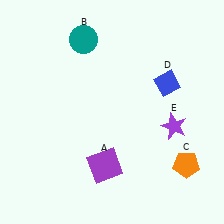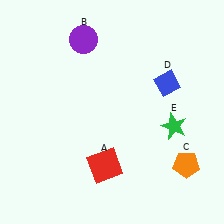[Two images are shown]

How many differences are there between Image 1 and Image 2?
There are 3 differences between the two images.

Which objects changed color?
A changed from purple to red. B changed from teal to purple. E changed from purple to green.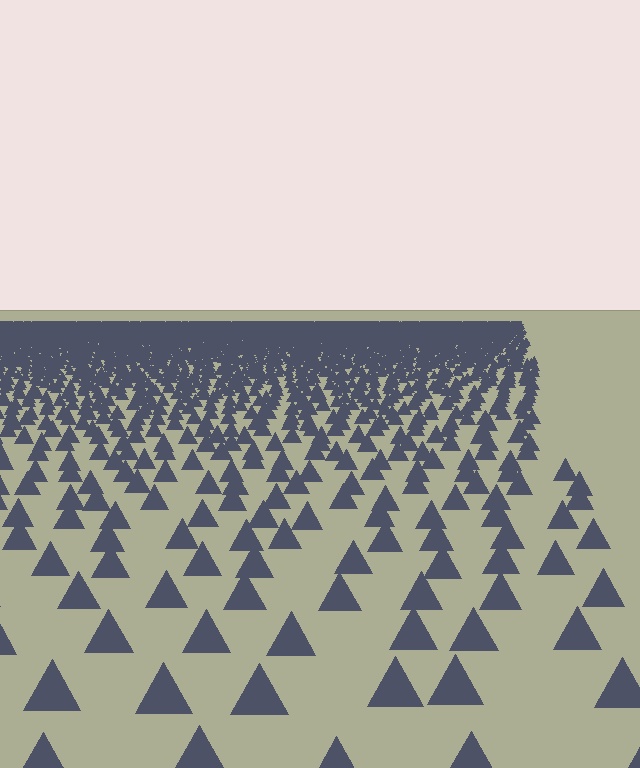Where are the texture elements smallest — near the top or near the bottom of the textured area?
Near the top.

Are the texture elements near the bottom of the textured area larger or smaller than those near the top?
Larger. Near the bottom, elements are closer to the viewer and appear at a bigger on-screen size.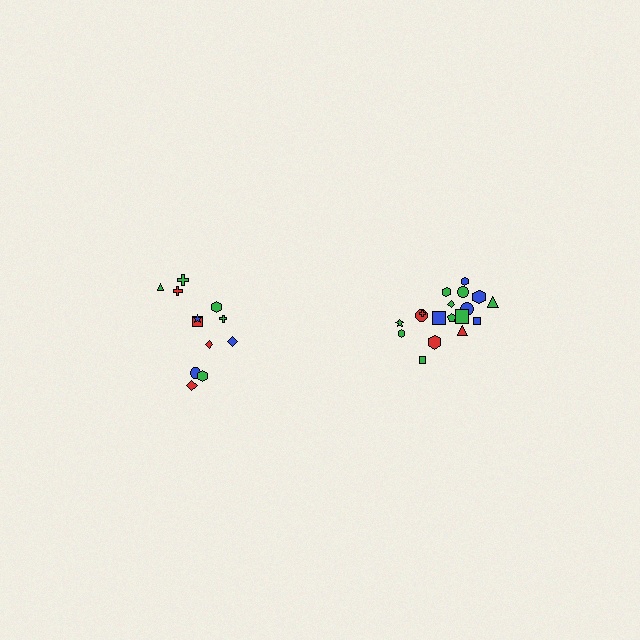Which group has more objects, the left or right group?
The right group.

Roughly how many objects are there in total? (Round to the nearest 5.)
Roughly 30 objects in total.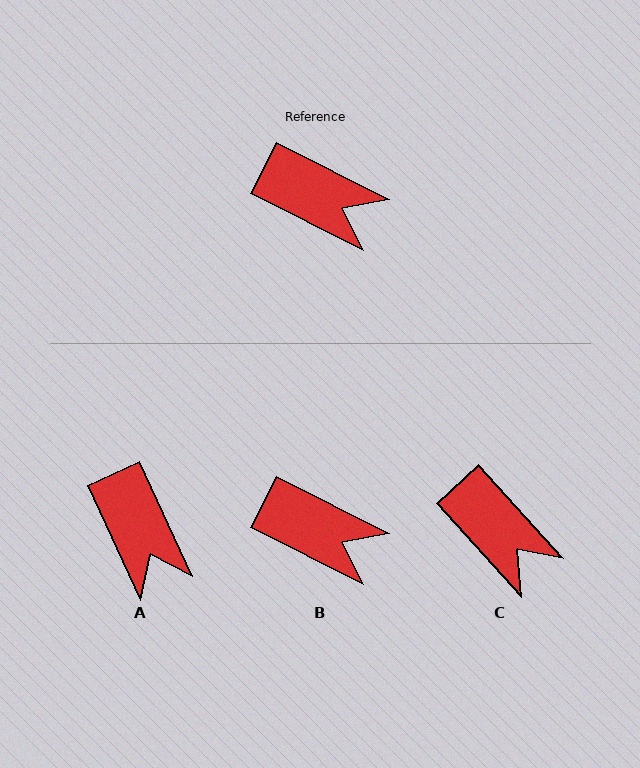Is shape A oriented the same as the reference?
No, it is off by about 39 degrees.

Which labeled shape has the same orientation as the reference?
B.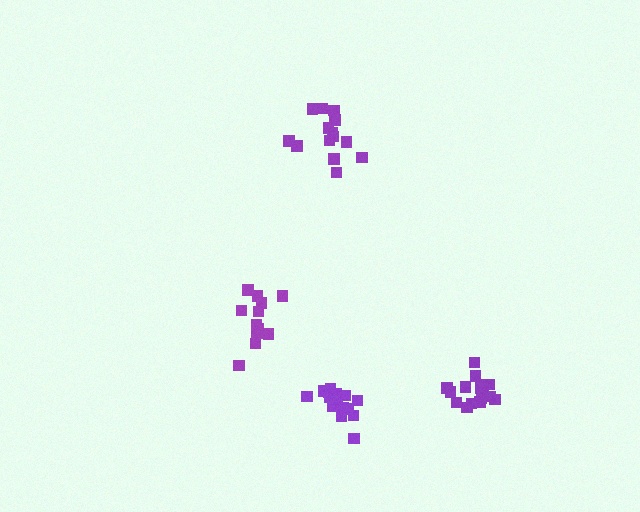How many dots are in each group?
Group 1: 12 dots, Group 2: 15 dots, Group 3: 16 dots, Group 4: 15 dots (58 total).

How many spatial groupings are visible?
There are 4 spatial groupings.